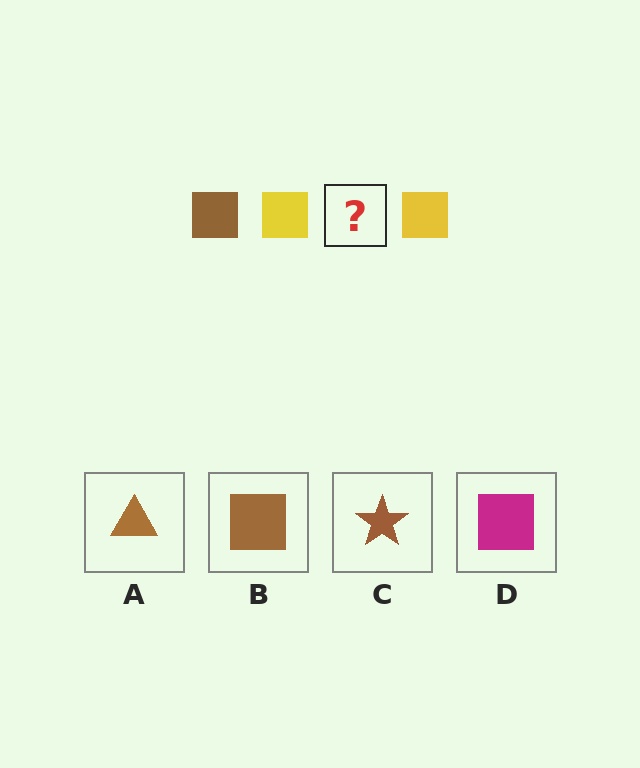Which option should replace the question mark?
Option B.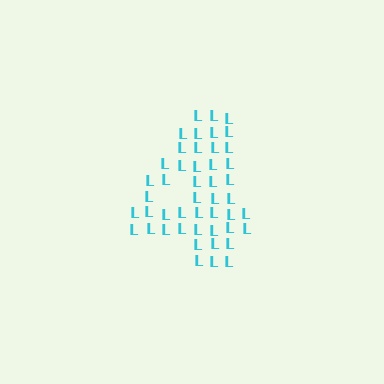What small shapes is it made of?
It is made of small letter L's.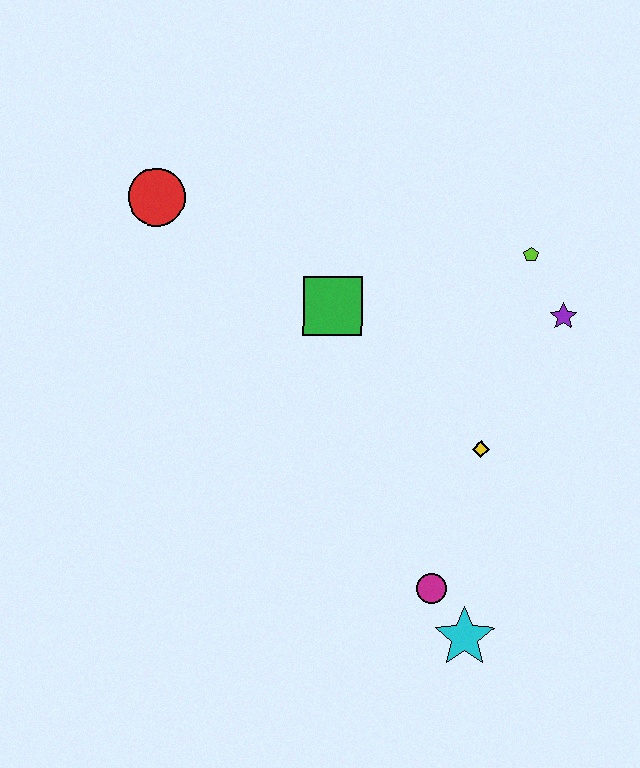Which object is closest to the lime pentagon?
The purple star is closest to the lime pentagon.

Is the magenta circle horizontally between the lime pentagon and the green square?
Yes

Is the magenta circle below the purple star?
Yes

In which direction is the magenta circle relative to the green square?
The magenta circle is below the green square.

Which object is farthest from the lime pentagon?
The cyan star is farthest from the lime pentagon.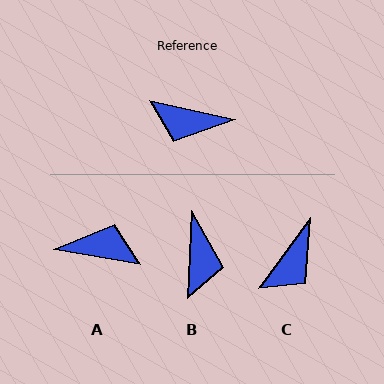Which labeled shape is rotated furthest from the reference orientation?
A, about 178 degrees away.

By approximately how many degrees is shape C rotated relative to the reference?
Approximately 66 degrees counter-clockwise.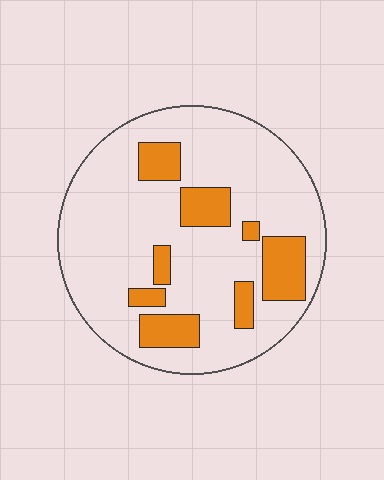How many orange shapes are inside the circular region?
8.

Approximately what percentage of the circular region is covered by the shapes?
Approximately 20%.